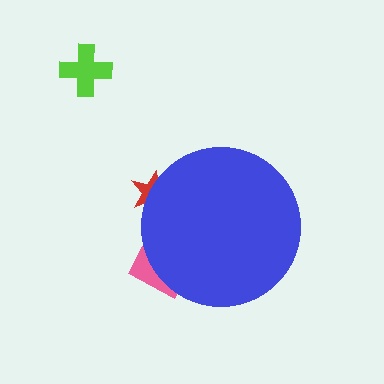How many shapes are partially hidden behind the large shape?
2 shapes are partially hidden.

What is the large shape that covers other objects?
A blue circle.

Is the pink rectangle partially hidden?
Yes, the pink rectangle is partially hidden behind the blue circle.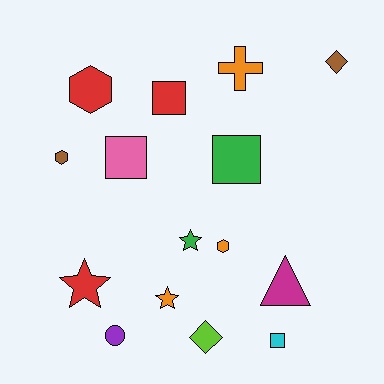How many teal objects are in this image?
There are no teal objects.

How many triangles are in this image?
There is 1 triangle.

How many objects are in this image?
There are 15 objects.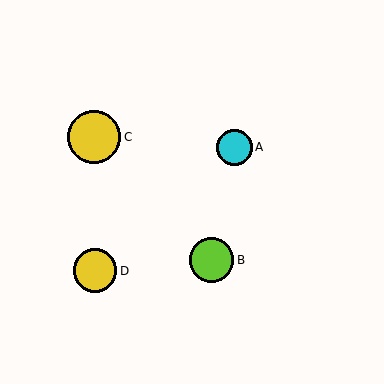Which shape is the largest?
The yellow circle (labeled C) is the largest.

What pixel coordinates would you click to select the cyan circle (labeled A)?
Click at (235, 147) to select the cyan circle A.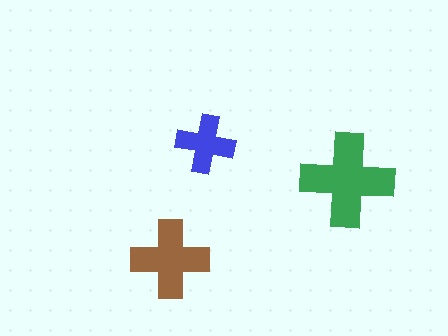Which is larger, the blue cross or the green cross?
The green one.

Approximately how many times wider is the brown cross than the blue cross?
About 1.5 times wider.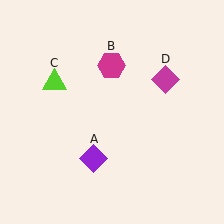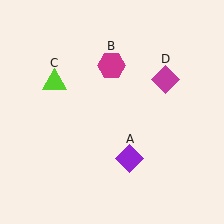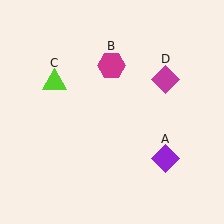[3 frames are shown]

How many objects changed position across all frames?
1 object changed position: purple diamond (object A).